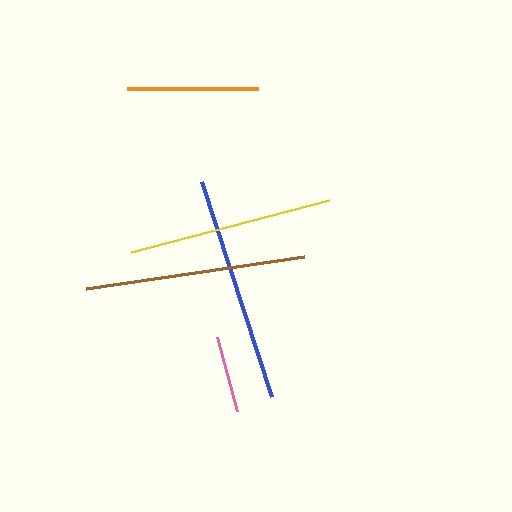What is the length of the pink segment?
The pink segment is approximately 76 pixels long.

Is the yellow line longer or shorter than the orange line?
The yellow line is longer than the orange line.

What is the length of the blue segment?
The blue segment is approximately 226 pixels long.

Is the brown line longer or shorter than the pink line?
The brown line is longer than the pink line.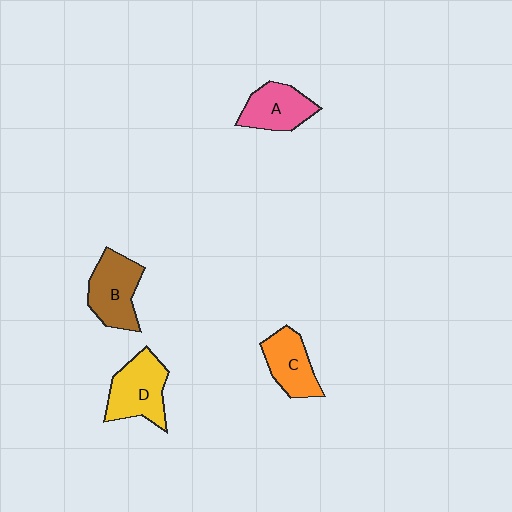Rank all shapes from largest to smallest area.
From largest to smallest: D (yellow), B (brown), A (pink), C (orange).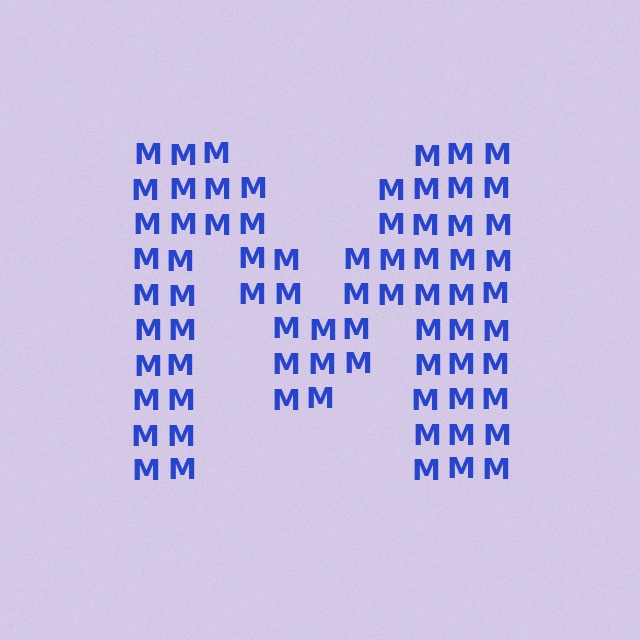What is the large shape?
The large shape is the letter M.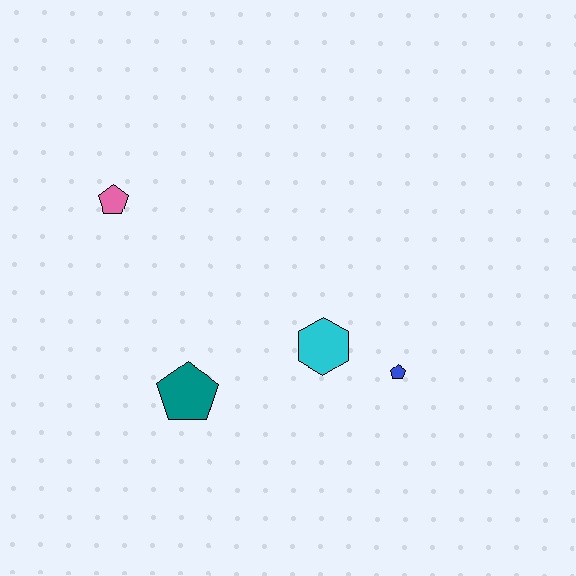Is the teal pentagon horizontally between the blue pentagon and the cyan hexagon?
No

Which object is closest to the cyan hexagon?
The blue pentagon is closest to the cyan hexagon.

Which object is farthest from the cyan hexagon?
The pink pentagon is farthest from the cyan hexagon.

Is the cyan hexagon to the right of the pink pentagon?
Yes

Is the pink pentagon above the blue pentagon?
Yes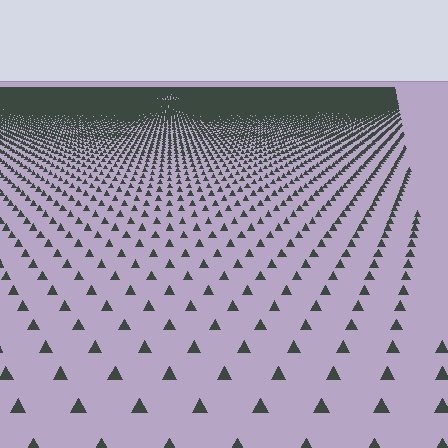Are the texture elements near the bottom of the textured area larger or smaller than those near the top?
Larger. Near the bottom, elements are closer to the viewer and appear at a bigger on-screen size.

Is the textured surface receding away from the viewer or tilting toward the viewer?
The surface is receding away from the viewer. Texture elements get smaller and denser toward the top.